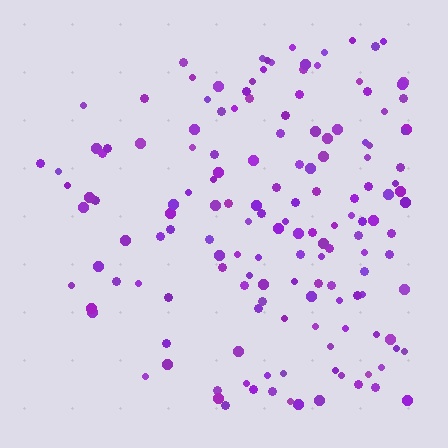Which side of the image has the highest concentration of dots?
The right.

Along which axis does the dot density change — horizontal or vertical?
Horizontal.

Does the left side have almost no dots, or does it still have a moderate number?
Still a moderate number, just noticeably fewer than the right.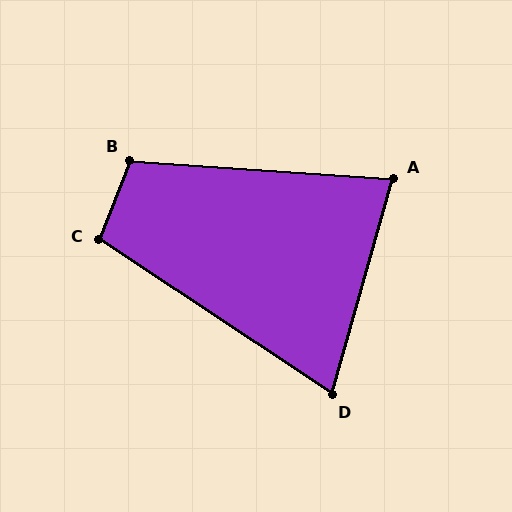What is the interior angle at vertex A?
Approximately 78 degrees (acute).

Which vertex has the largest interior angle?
B, at approximately 108 degrees.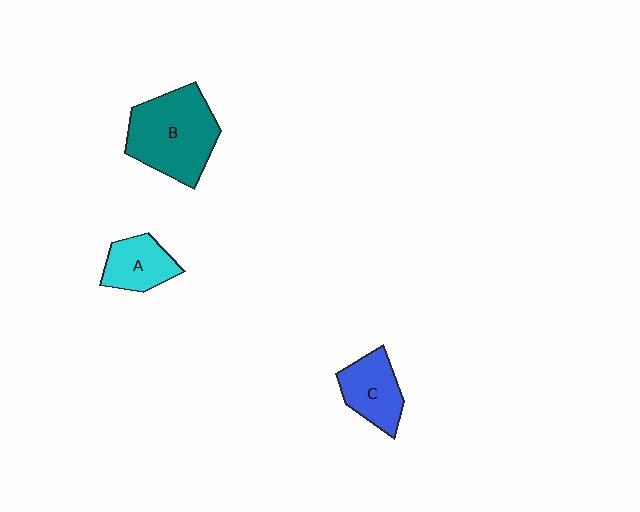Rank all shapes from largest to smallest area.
From largest to smallest: B (teal), C (blue), A (cyan).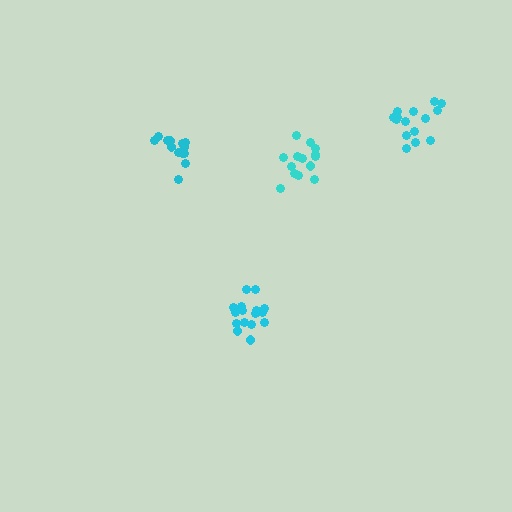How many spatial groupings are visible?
There are 4 spatial groupings.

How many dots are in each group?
Group 1: 13 dots, Group 2: 16 dots, Group 3: 15 dots, Group 4: 14 dots (58 total).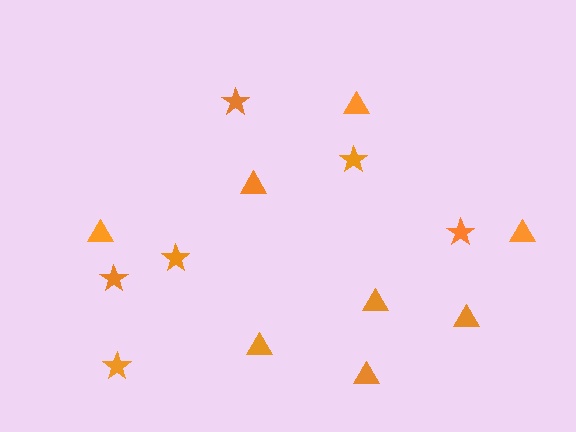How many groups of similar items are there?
There are 2 groups: one group of triangles (8) and one group of stars (6).